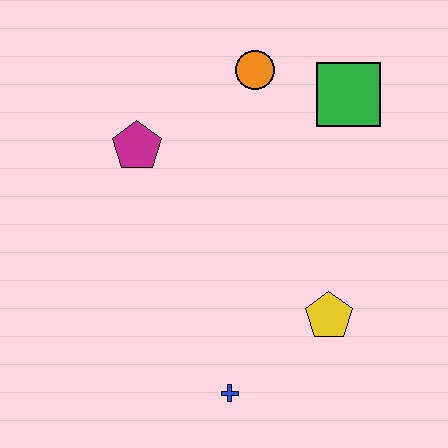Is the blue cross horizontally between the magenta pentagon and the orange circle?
Yes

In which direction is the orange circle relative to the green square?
The orange circle is to the left of the green square.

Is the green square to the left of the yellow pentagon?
No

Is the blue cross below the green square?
Yes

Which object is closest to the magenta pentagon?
The orange circle is closest to the magenta pentagon.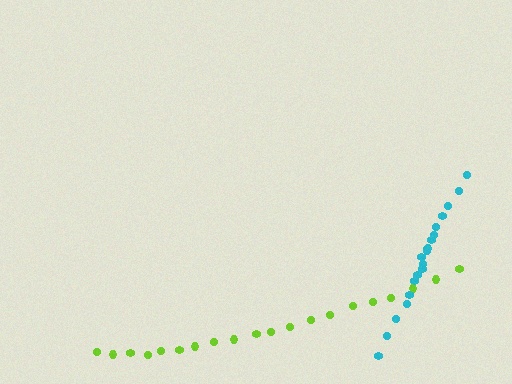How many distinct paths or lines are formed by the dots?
There are 2 distinct paths.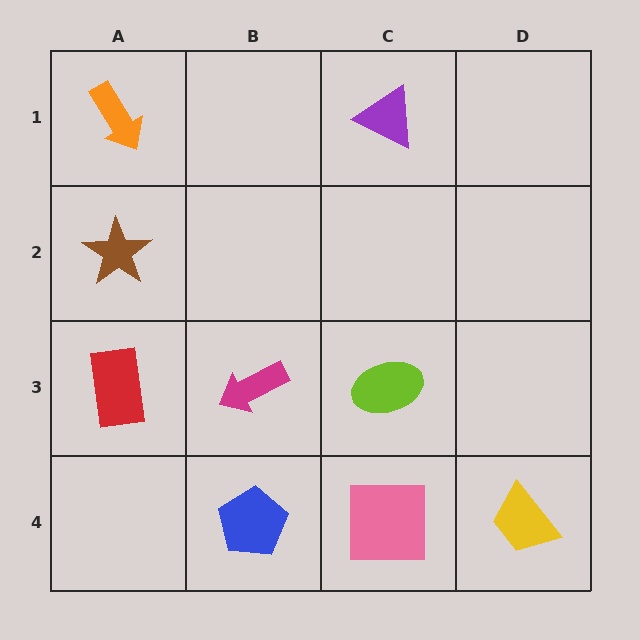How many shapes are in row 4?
3 shapes.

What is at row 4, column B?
A blue pentagon.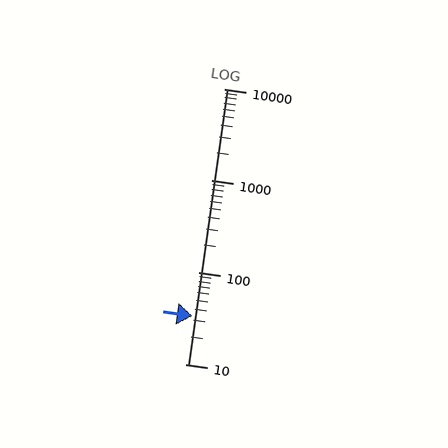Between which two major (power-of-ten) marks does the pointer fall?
The pointer is between 10 and 100.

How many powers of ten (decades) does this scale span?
The scale spans 3 decades, from 10 to 10000.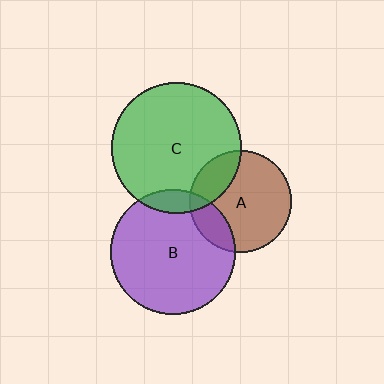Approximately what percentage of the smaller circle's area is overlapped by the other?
Approximately 10%.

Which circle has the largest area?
Circle C (green).